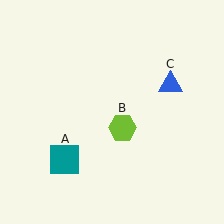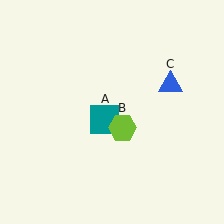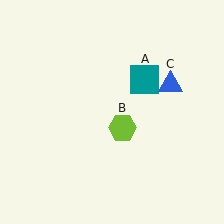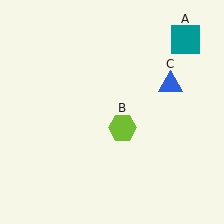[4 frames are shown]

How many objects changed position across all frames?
1 object changed position: teal square (object A).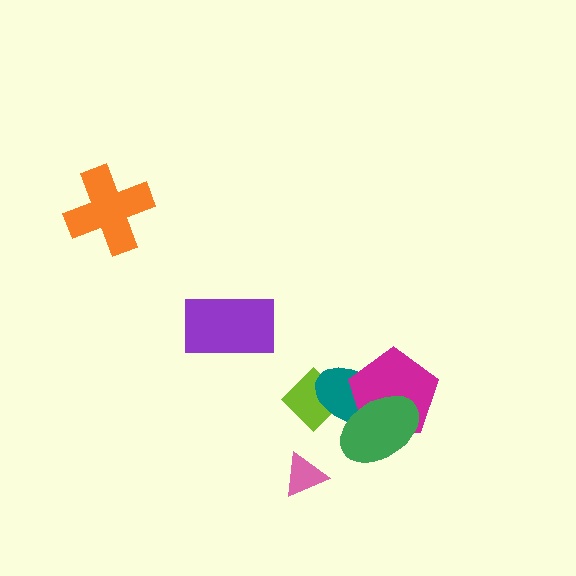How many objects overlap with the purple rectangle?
0 objects overlap with the purple rectangle.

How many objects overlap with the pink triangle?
0 objects overlap with the pink triangle.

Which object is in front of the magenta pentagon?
The green ellipse is in front of the magenta pentagon.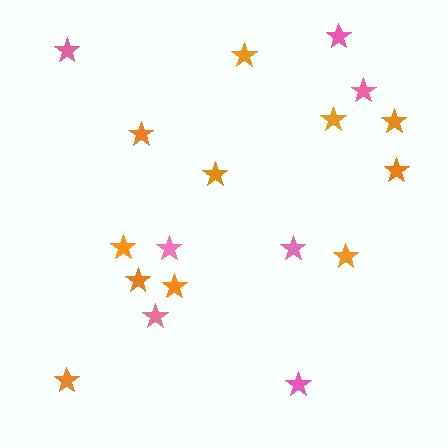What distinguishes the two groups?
There are 2 groups: one group of pink stars (7) and one group of orange stars (11).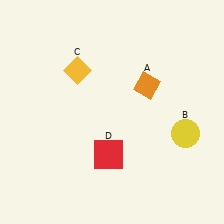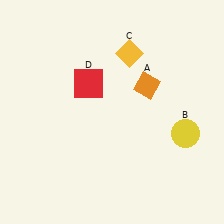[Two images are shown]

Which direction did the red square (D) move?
The red square (D) moved up.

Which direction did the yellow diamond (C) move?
The yellow diamond (C) moved right.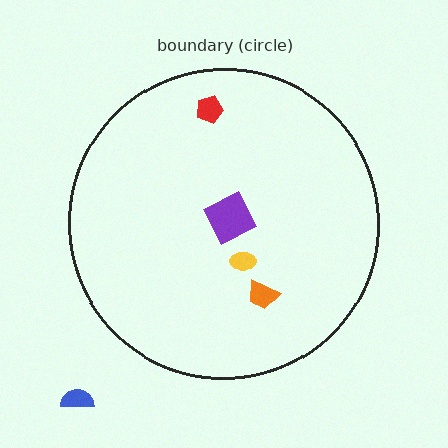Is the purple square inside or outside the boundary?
Inside.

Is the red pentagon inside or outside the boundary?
Inside.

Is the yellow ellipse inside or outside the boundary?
Inside.